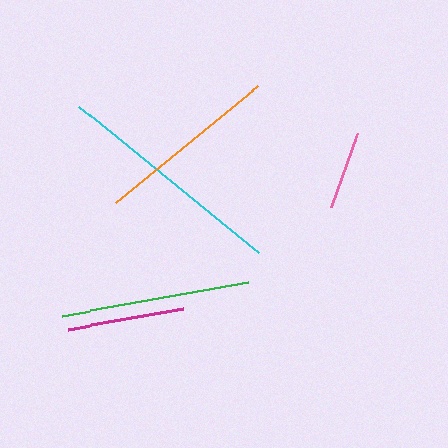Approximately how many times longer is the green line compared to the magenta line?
The green line is approximately 1.6 times the length of the magenta line.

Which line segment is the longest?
The cyan line is the longest at approximately 233 pixels.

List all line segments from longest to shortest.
From longest to shortest: cyan, green, orange, magenta, pink.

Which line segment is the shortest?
The pink line is the shortest at approximately 78 pixels.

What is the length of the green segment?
The green segment is approximately 189 pixels long.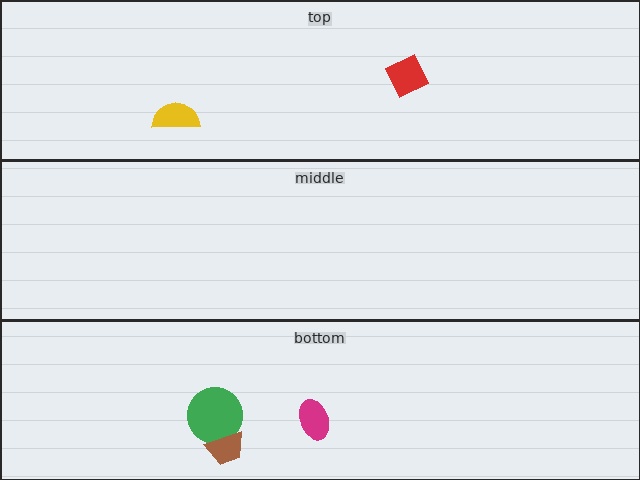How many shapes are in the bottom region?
3.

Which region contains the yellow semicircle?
The top region.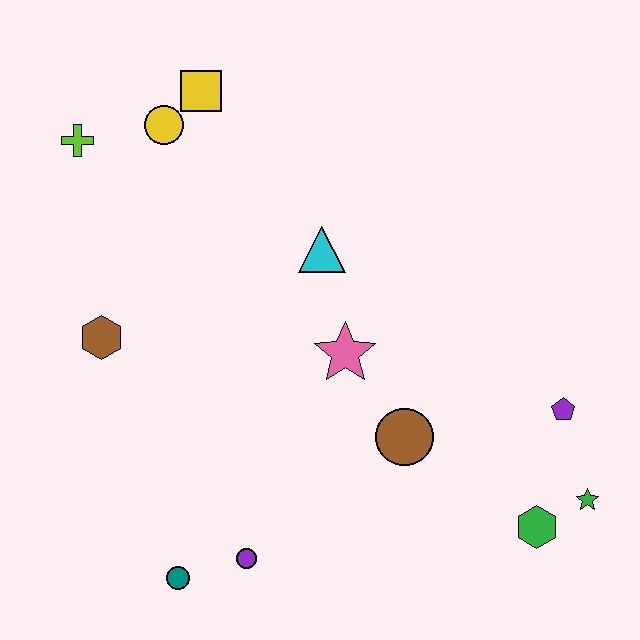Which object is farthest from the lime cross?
The green star is farthest from the lime cross.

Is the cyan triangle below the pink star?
No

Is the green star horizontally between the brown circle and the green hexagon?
No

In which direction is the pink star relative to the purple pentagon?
The pink star is to the left of the purple pentagon.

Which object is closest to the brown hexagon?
The lime cross is closest to the brown hexagon.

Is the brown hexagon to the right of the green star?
No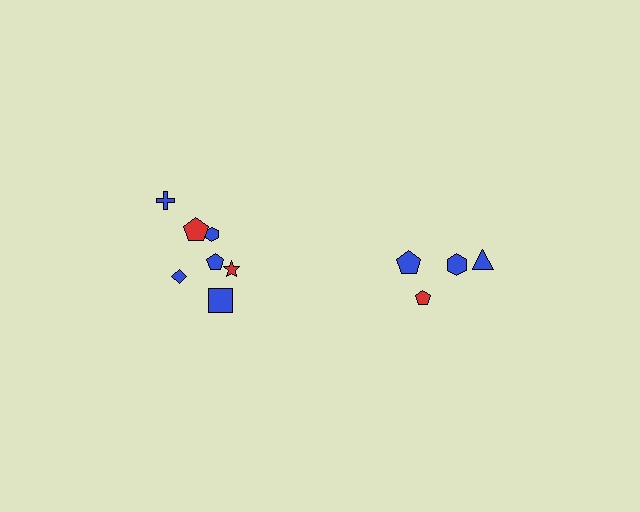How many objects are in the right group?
There are 4 objects.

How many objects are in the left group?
There are 7 objects.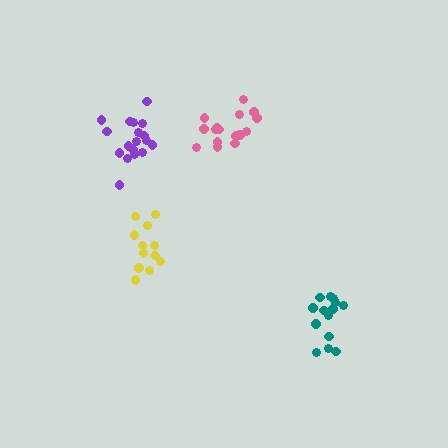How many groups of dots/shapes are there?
There are 4 groups.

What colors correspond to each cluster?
The clusters are colored: purple, teal, yellow, pink.